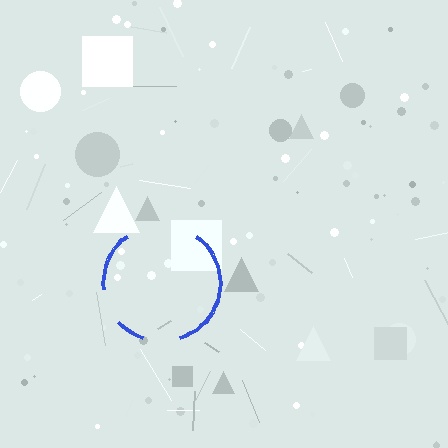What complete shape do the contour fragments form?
The contour fragments form a circle.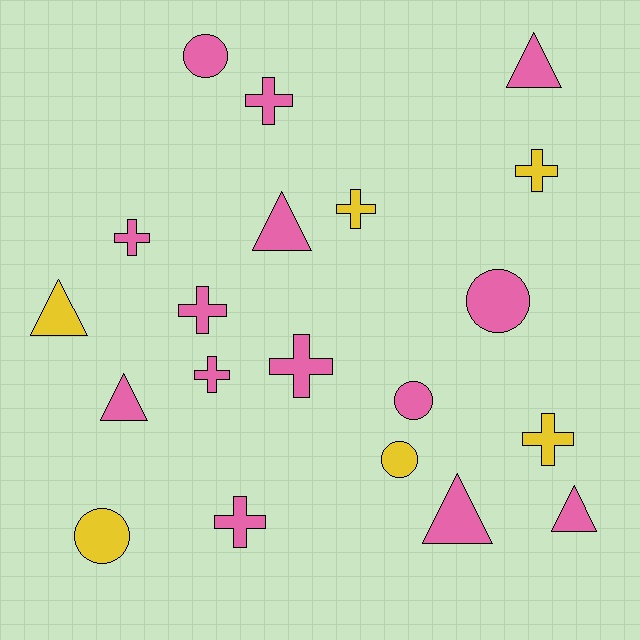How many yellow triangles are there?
There is 1 yellow triangle.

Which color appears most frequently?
Pink, with 14 objects.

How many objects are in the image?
There are 20 objects.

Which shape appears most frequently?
Cross, with 9 objects.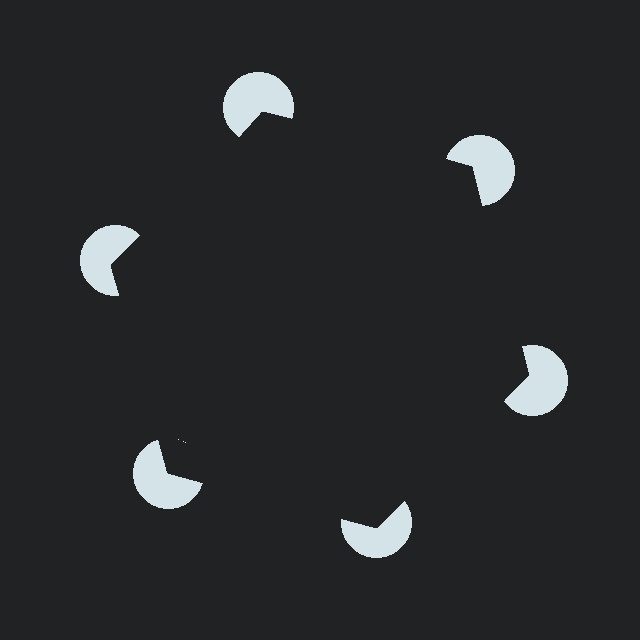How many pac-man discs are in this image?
There are 6 — one at each vertex of the illusory hexagon.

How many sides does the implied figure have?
6 sides.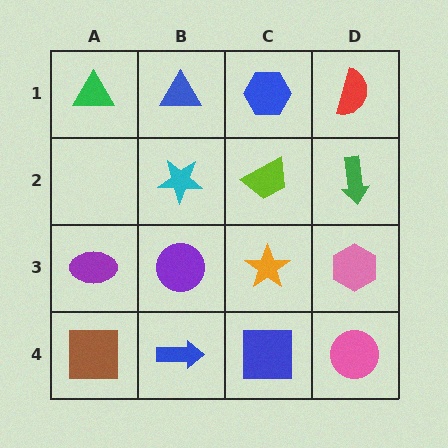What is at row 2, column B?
A cyan star.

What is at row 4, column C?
A blue square.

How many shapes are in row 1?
4 shapes.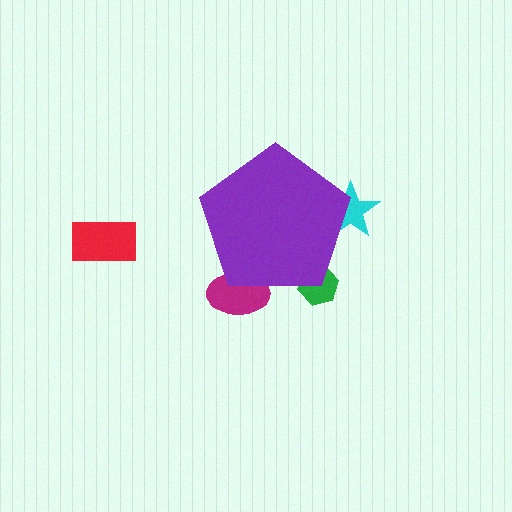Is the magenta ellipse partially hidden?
Yes, the magenta ellipse is partially hidden behind the purple pentagon.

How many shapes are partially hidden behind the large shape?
3 shapes are partially hidden.